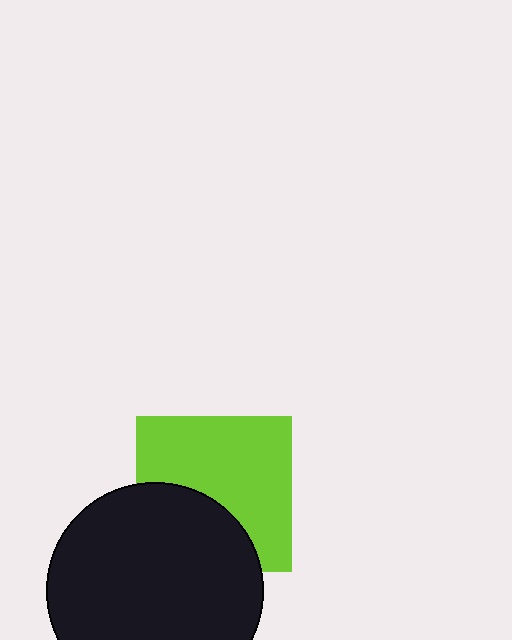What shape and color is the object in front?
The object in front is a black circle.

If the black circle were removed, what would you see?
You would see the complete lime square.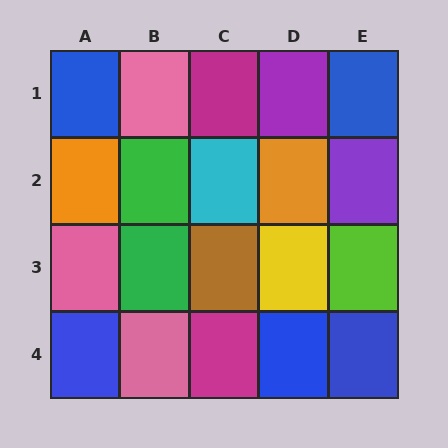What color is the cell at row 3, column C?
Brown.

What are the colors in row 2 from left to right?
Orange, green, cyan, orange, purple.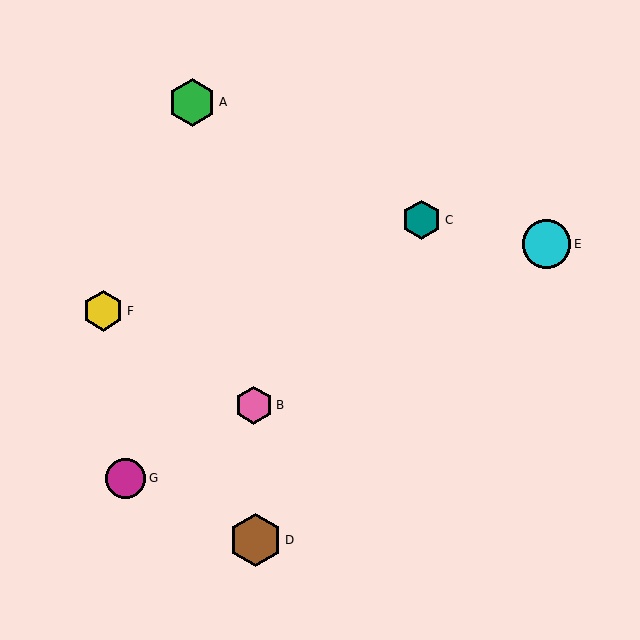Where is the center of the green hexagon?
The center of the green hexagon is at (192, 102).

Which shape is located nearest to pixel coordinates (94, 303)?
The yellow hexagon (labeled F) at (103, 311) is nearest to that location.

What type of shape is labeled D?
Shape D is a brown hexagon.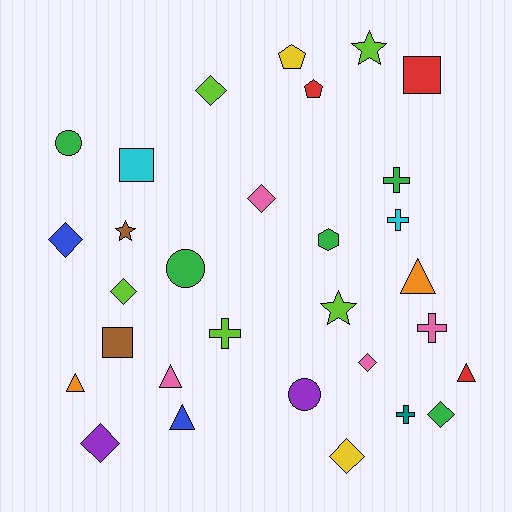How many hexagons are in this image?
There is 1 hexagon.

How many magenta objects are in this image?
There are no magenta objects.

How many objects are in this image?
There are 30 objects.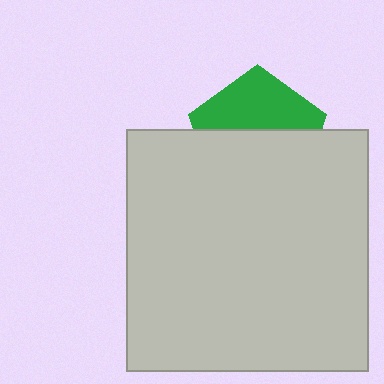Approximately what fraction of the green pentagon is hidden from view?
Roughly 56% of the green pentagon is hidden behind the light gray square.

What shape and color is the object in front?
The object in front is a light gray square.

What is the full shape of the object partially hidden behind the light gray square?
The partially hidden object is a green pentagon.